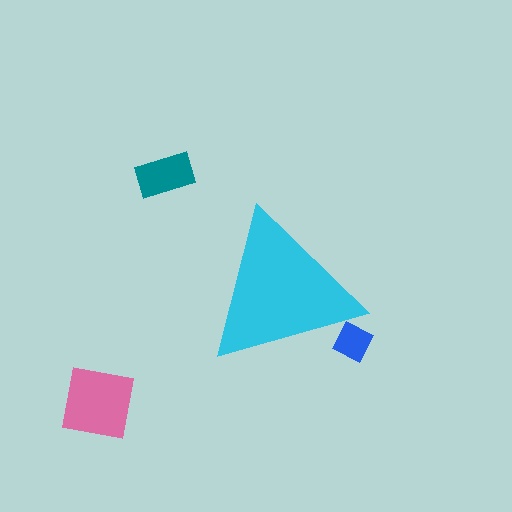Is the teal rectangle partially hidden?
No, the teal rectangle is fully visible.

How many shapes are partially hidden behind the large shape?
1 shape is partially hidden.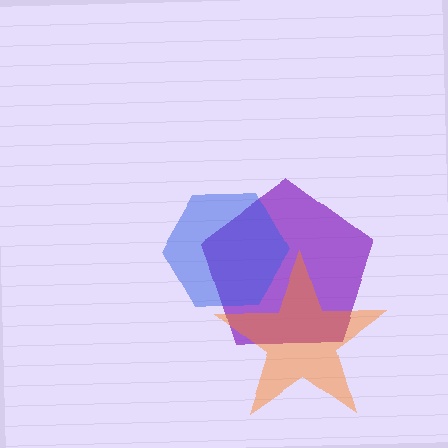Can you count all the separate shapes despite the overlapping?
Yes, there are 3 separate shapes.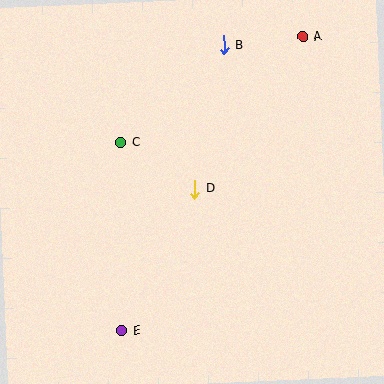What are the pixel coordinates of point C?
Point C is at (121, 143).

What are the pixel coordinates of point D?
Point D is at (195, 189).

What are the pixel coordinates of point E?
Point E is at (122, 331).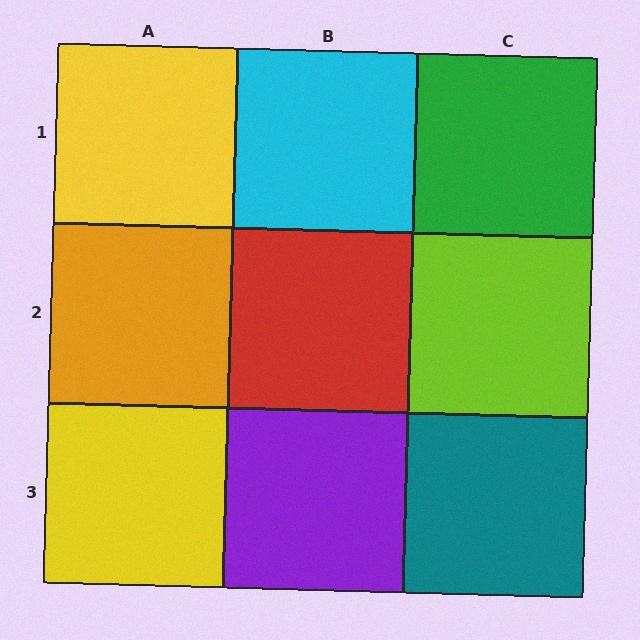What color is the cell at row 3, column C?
Teal.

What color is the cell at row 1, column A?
Yellow.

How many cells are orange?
1 cell is orange.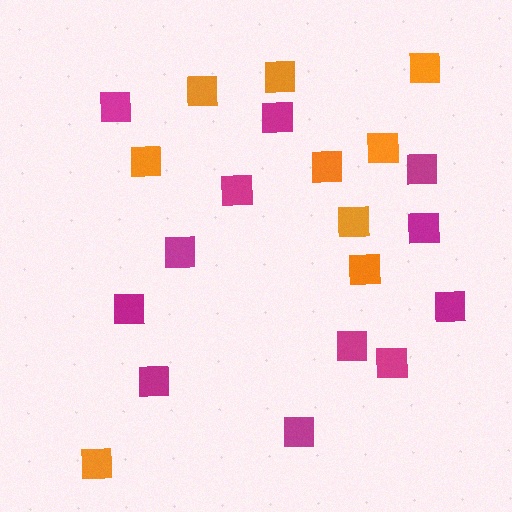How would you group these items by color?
There are 2 groups: one group of magenta squares (12) and one group of orange squares (9).